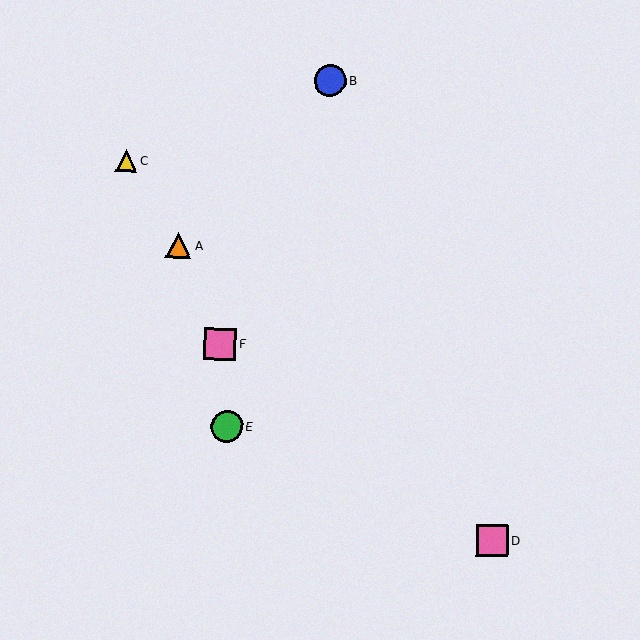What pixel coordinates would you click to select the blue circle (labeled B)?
Click at (330, 81) to select the blue circle B.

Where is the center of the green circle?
The center of the green circle is at (227, 426).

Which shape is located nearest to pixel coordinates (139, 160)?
The yellow triangle (labeled C) at (126, 161) is nearest to that location.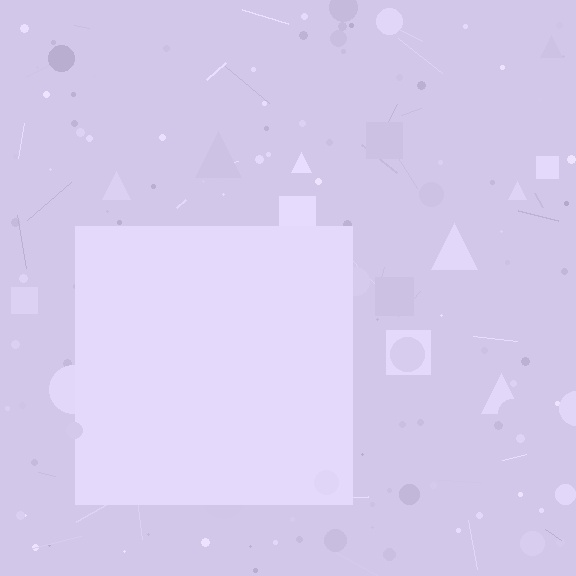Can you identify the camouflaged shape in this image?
The camouflaged shape is a square.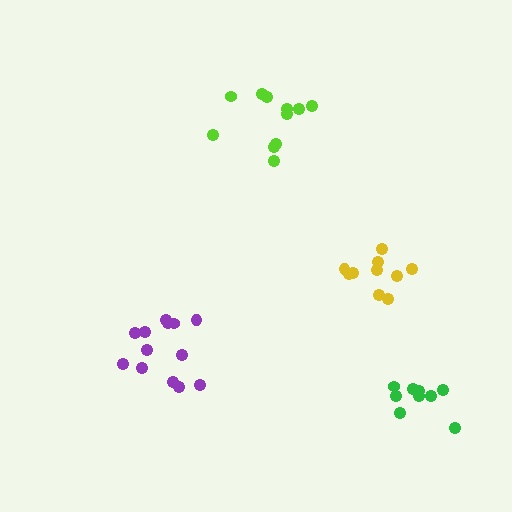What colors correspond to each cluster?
The clusters are colored: green, yellow, lime, purple.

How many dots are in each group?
Group 1: 9 dots, Group 2: 10 dots, Group 3: 11 dots, Group 4: 13 dots (43 total).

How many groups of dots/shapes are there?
There are 4 groups.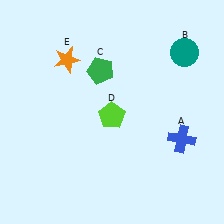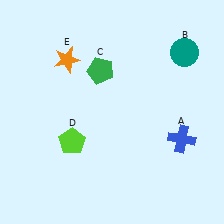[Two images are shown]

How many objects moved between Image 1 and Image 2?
1 object moved between the two images.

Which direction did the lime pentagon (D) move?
The lime pentagon (D) moved left.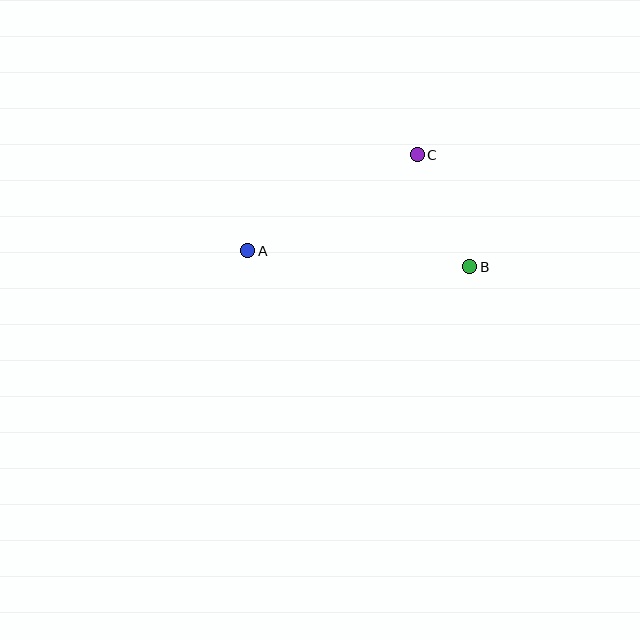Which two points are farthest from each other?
Points A and B are farthest from each other.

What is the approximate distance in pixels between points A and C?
The distance between A and C is approximately 195 pixels.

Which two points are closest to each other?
Points B and C are closest to each other.